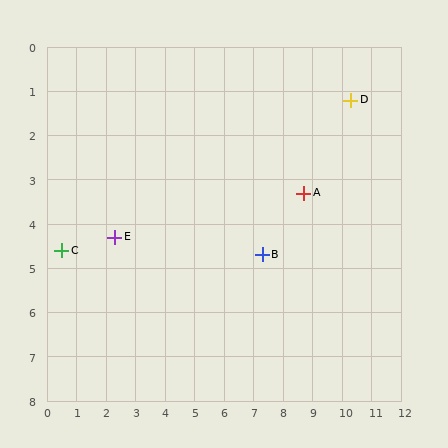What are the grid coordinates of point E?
Point E is at approximately (2.3, 4.3).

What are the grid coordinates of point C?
Point C is at approximately (0.5, 4.6).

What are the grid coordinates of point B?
Point B is at approximately (7.3, 4.7).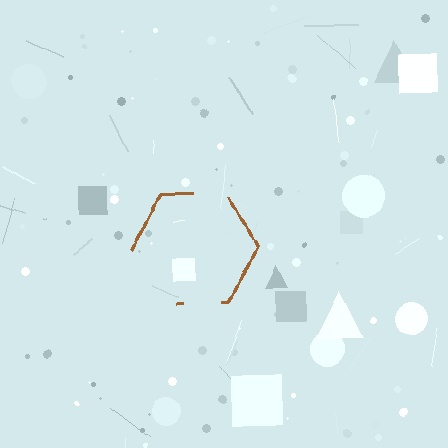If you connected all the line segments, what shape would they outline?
They would outline a hexagon.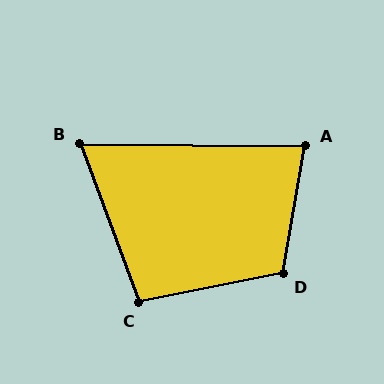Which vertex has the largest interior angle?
D, at approximately 111 degrees.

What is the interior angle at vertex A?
Approximately 81 degrees (acute).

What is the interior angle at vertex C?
Approximately 99 degrees (obtuse).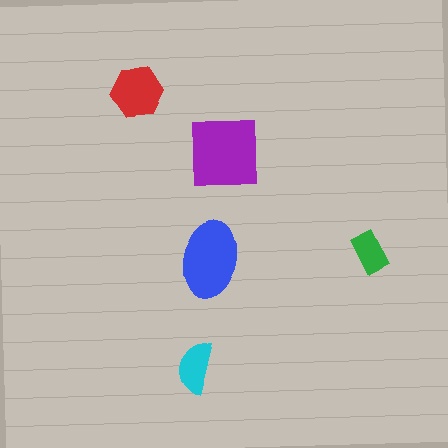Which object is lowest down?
The cyan semicircle is bottommost.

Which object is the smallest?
The green rectangle.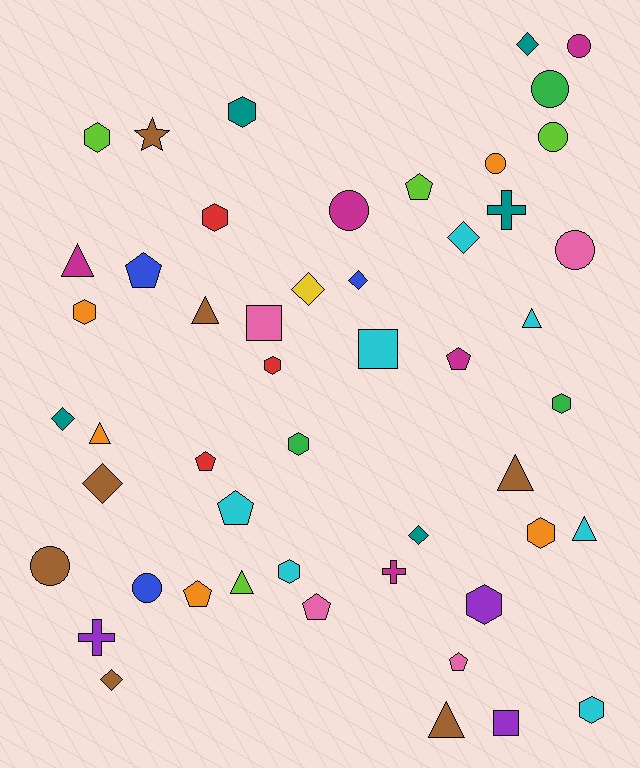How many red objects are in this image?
There are 3 red objects.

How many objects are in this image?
There are 50 objects.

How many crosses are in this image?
There are 3 crosses.